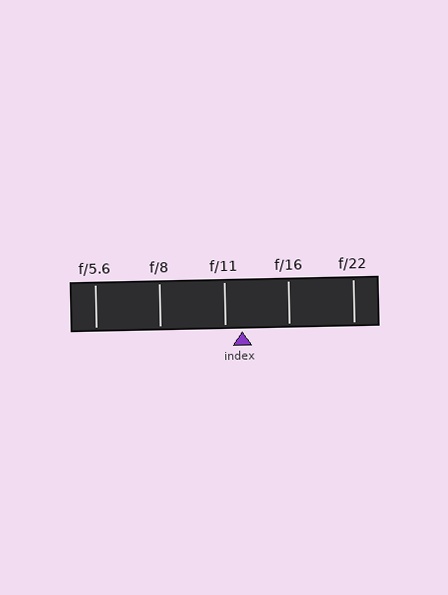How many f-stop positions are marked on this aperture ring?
There are 5 f-stop positions marked.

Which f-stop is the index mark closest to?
The index mark is closest to f/11.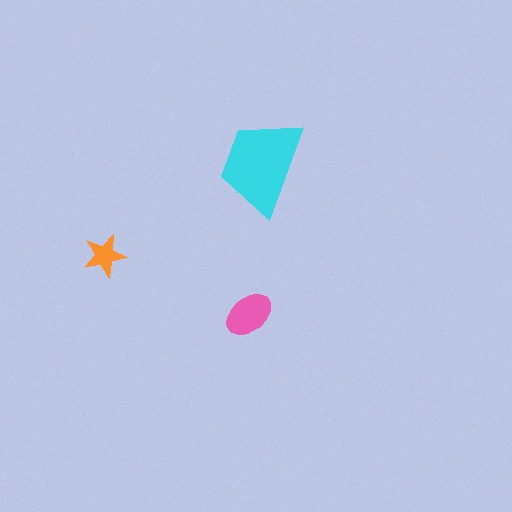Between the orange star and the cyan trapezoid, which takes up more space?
The cyan trapezoid.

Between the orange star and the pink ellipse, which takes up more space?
The pink ellipse.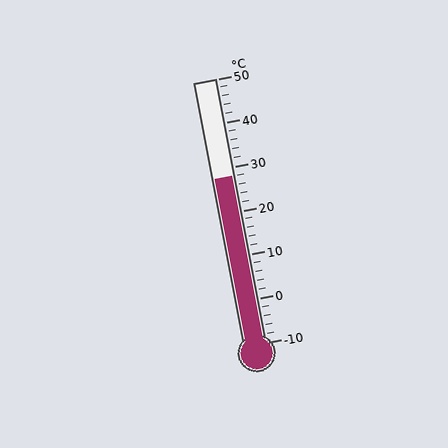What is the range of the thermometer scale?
The thermometer scale ranges from -10°C to 50°C.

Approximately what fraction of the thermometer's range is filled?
The thermometer is filled to approximately 65% of its range.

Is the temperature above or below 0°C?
The temperature is above 0°C.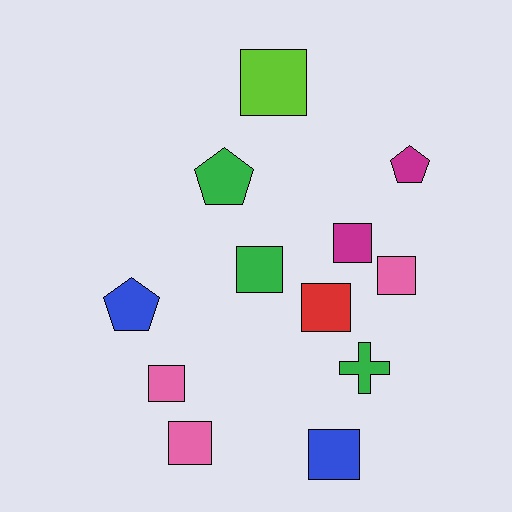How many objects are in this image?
There are 12 objects.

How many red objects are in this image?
There is 1 red object.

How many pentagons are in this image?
There are 3 pentagons.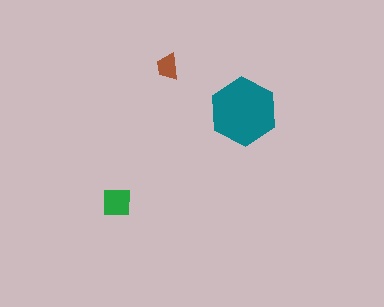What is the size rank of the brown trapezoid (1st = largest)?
3rd.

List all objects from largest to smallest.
The teal hexagon, the green square, the brown trapezoid.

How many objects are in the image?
There are 3 objects in the image.